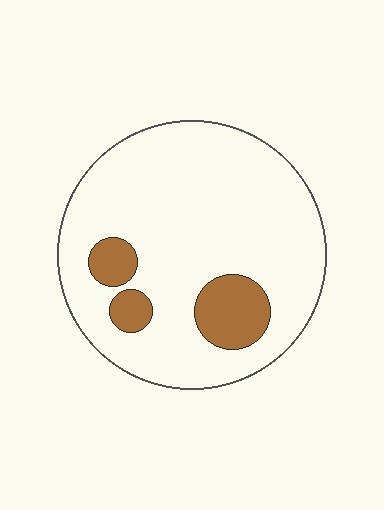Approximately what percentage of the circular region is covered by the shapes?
Approximately 15%.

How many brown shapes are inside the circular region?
3.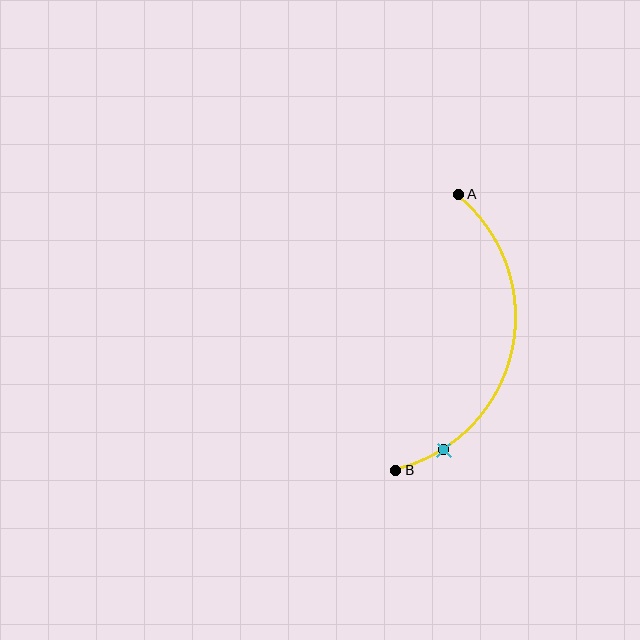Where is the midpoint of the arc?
The arc midpoint is the point on the curve farthest from the straight line joining A and B. It sits to the right of that line.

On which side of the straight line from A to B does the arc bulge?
The arc bulges to the right of the straight line connecting A and B.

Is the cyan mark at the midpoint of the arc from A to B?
No. The cyan mark lies on the arc but is closer to endpoint B. The arc midpoint would be at the point on the curve equidistant along the arc from both A and B.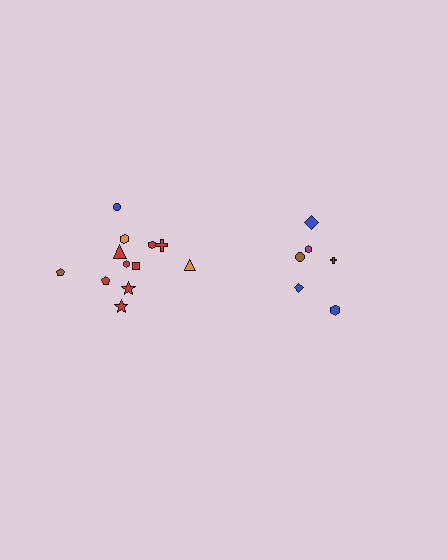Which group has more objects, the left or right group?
The left group.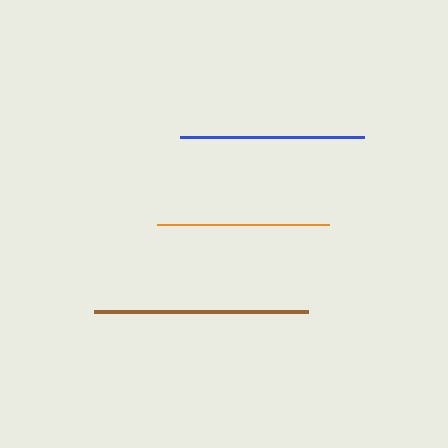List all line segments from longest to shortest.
From longest to shortest: brown, blue, orange.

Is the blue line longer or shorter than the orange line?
The blue line is longer than the orange line.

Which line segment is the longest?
The brown line is the longest at approximately 214 pixels.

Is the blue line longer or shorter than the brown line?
The brown line is longer than the blue line.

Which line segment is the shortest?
The orange line is the shortest at approximately 172 pixels.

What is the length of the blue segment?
The blue segment is approximately 184 pixels long.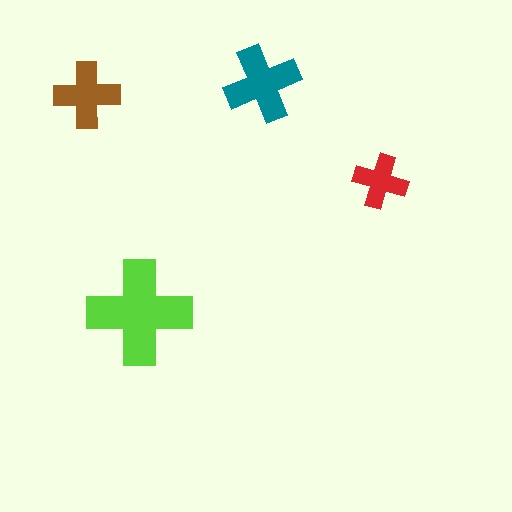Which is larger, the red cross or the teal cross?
The teal one.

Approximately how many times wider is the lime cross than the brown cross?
About 1.5 times wider.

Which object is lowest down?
The lime cross is bottommost.